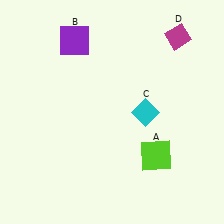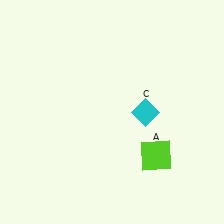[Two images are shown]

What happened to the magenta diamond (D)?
The magenta diamond (D) was removed in Image 2. It was in the top-right area of Image 1.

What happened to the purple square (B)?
The purple square (B) was removed in Image 2. It was in the top-left area of Image 1.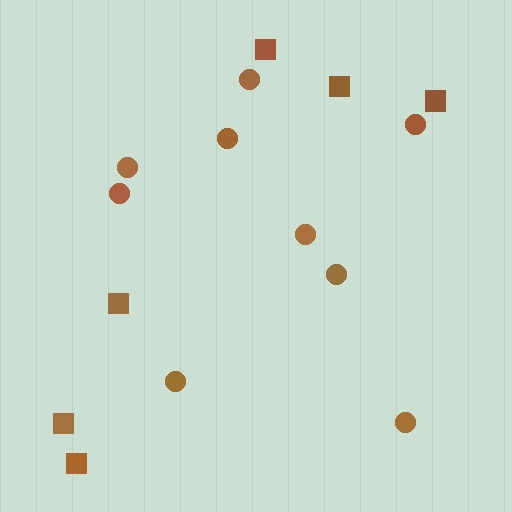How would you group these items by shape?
There are 2 groups: one group of squares (6) and one group of circles (9).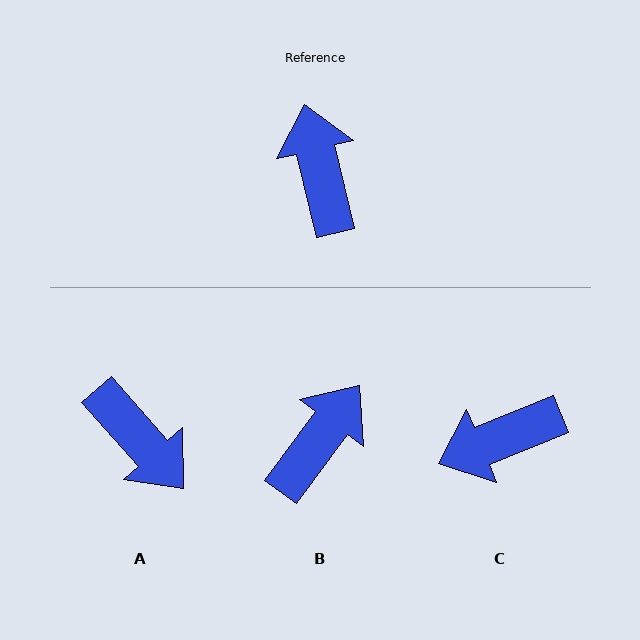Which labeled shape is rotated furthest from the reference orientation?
A, about 152 degrees away.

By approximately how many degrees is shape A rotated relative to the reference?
Approximately 152 degrees clockwise.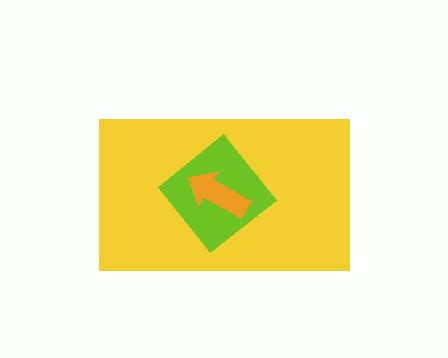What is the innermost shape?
The orange arrow.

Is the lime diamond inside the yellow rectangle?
Yes.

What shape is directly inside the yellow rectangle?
The lime diamond.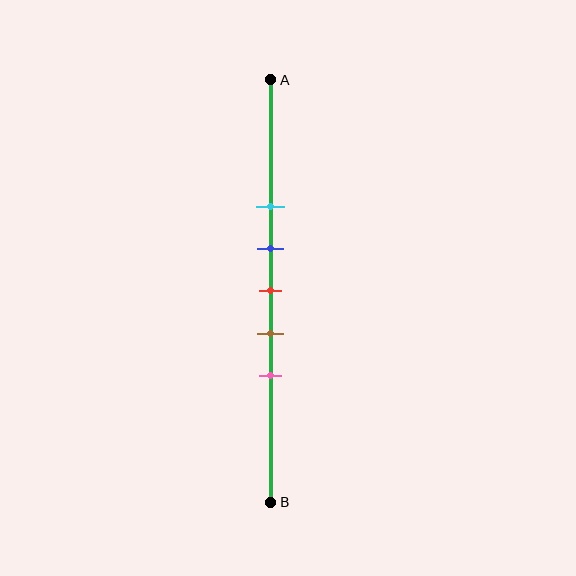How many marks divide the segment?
There are 5 marks dividing the segment.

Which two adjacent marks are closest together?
The blue and red marks are the closest adjacent pair.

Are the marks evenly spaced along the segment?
Yes, the marks are approximately evenly spaced.